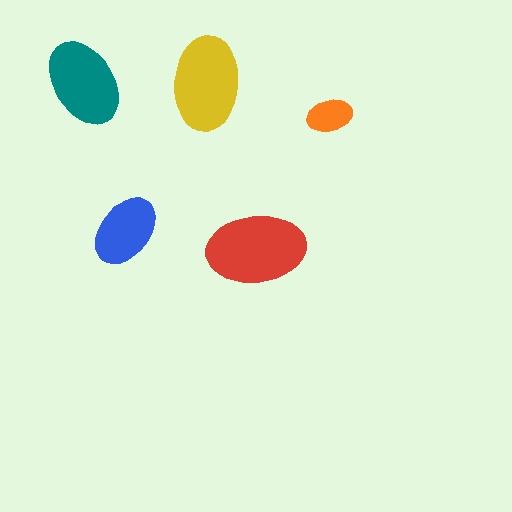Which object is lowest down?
The red ellipse is bottommost.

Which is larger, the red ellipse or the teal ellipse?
The red one.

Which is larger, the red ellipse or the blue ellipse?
The red one.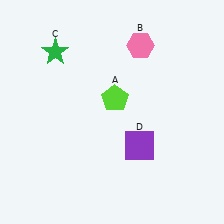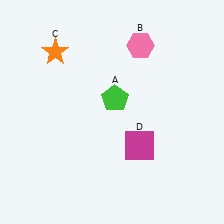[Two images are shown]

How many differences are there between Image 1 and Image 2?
There are 3 differences between the two images.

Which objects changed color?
A changed from lime to green. C changed from green to orange. D changed from purple to magenta.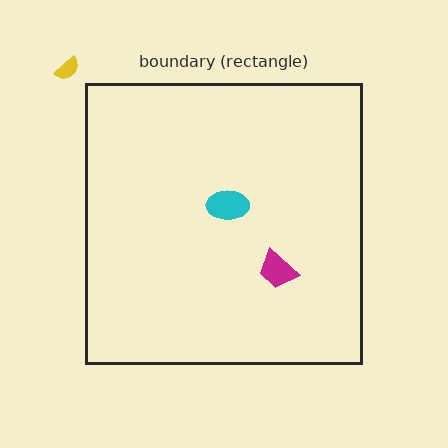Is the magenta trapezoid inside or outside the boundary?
Inside.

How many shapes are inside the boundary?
2 inside, 1 outside.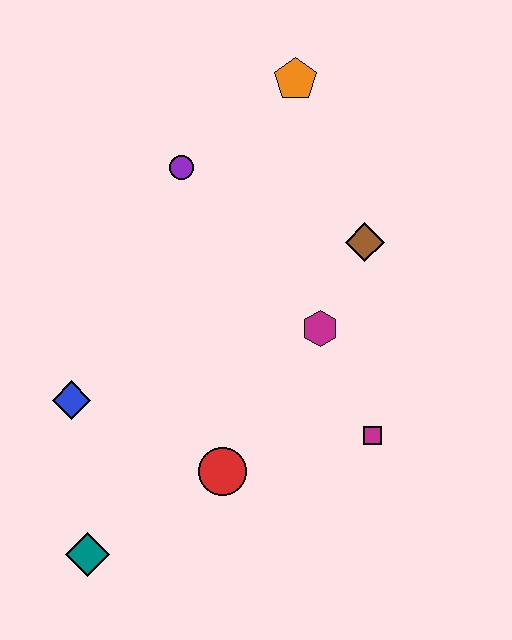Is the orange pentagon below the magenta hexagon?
No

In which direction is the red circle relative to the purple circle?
The red circle is below the purple circle.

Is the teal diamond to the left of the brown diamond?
Yes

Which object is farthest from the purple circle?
The teal diamond is farthest from the purple circle.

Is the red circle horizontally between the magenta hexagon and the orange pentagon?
No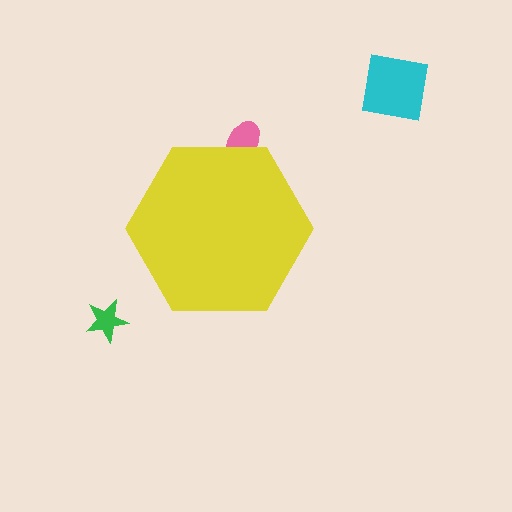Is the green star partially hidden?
No, the green star is fully visible.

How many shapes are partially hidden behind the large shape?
1 shape is partially hidden.